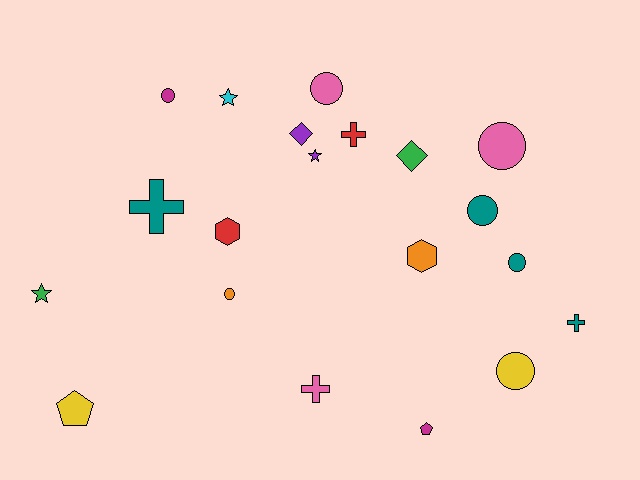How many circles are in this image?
There are 7 circles.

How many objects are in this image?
There are 20 objects.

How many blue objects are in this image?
There are no blue objects.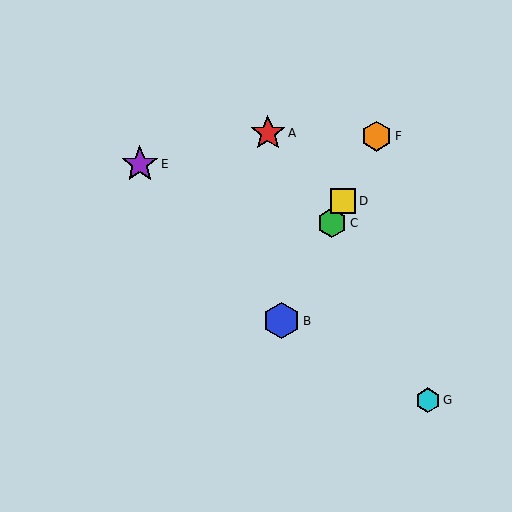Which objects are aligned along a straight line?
Objects B, C, D, F are aligned along a straight line.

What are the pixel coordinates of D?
Object D is at (343, 201).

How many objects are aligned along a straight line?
4 objects (B, C, D, F) are aligned along a straight line.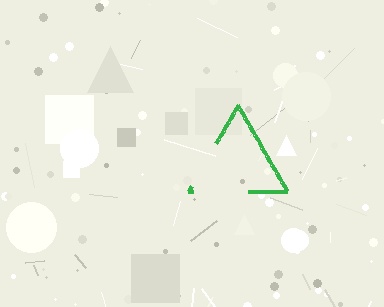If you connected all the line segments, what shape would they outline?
They would outline a triangle.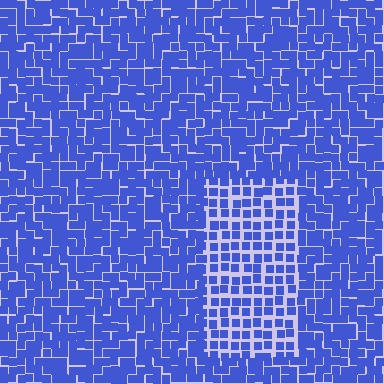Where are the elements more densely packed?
The elements are more densely packed outside the rectangle boundary.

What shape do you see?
I see a rectangle.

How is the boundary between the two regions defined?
The boundary is defined by a change in element density (approximately 1.7x ratio). All elements are the same color, size, and shape.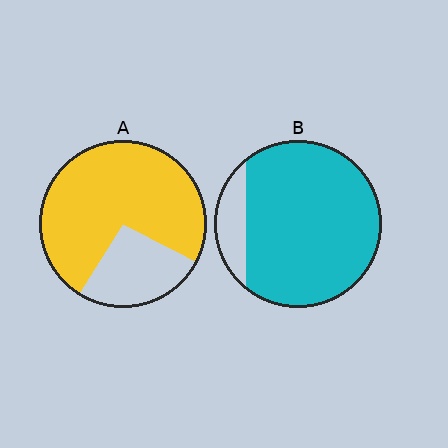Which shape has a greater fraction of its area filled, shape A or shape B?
Shape B.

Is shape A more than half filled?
Yes.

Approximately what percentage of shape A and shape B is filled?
A is approximately 75% and B is approximately 85%.